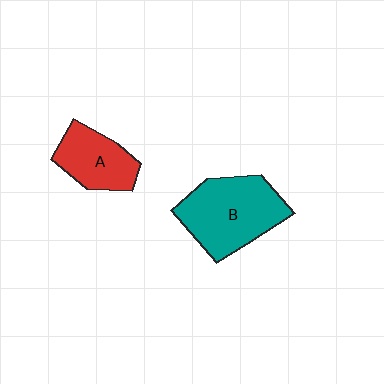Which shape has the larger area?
Shape B (teal).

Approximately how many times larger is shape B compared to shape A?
Approximately 1.6 times.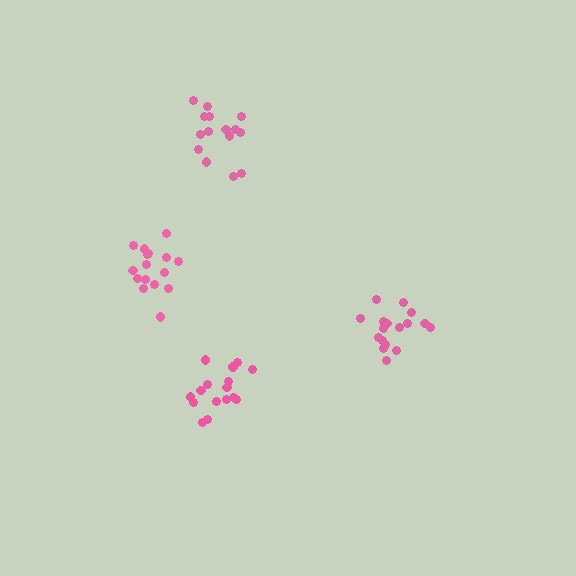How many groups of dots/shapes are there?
There are 4 groups.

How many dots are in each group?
Group 1: 16 dots, Group 2: 17 dots, Group 3: 16 dots, Group 4: 15 dots (64 total).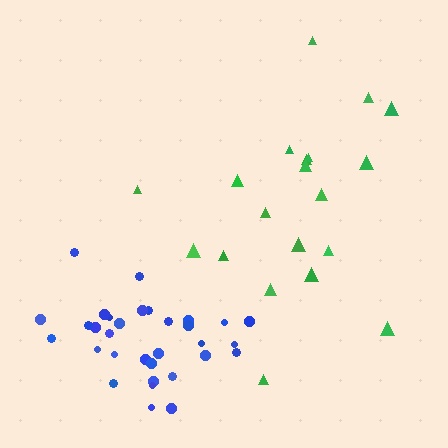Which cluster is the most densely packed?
Blue.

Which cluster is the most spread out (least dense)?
Green.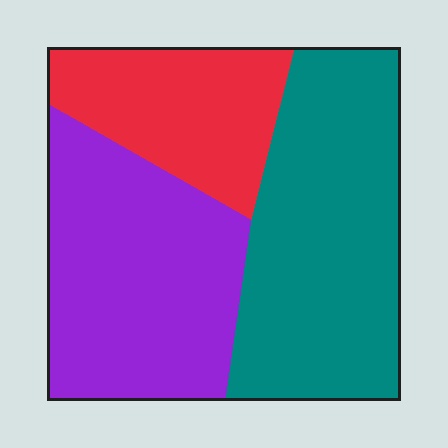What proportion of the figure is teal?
Teal takes up between a third and a half of the figure.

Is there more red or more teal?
Teal.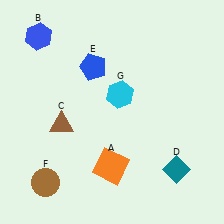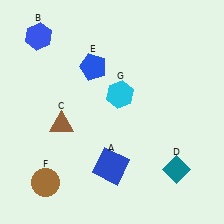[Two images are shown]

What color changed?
The square (A) changed from orange in Image 1 to blue in Image 2.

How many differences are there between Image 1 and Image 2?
There is 1 difference between the two images.